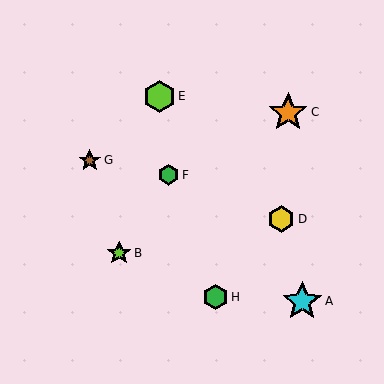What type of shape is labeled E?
Shape E is a lime hexagon.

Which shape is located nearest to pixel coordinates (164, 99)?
The lime hexagon (labeled E) at (159, 96) is nearest to that location.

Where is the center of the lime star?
The center of the lime star is at (119, 253).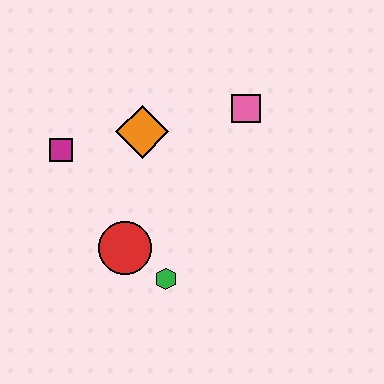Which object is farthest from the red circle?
The pink square is farthest from the red circle.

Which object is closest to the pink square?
The orange diamond is closest to the pink square.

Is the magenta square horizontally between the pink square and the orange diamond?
No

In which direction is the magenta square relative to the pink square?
The magenta square is to the left of the pink square.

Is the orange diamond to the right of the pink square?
No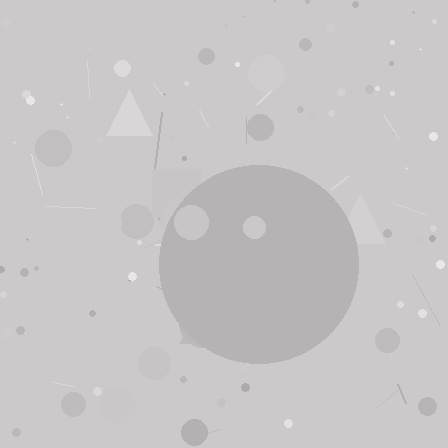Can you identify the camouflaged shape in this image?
The camouflaged shape is a circle.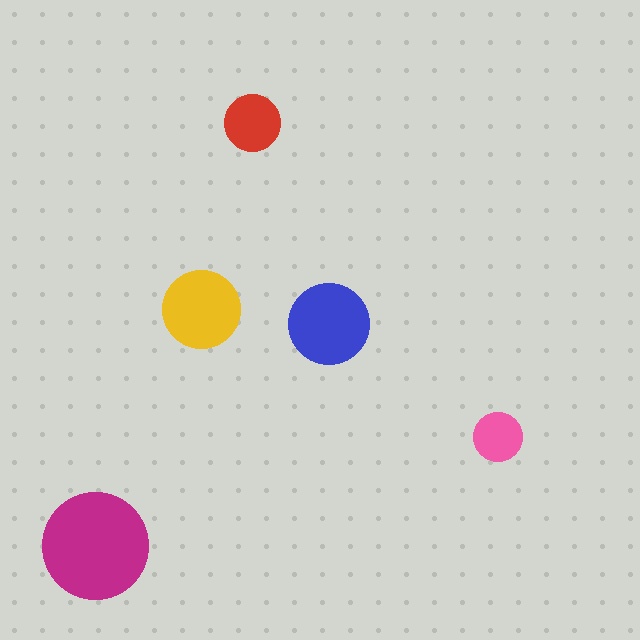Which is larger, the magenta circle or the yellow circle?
The magenta one.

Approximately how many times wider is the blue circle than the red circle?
About 1.5 times wider.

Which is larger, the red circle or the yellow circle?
The yellow one.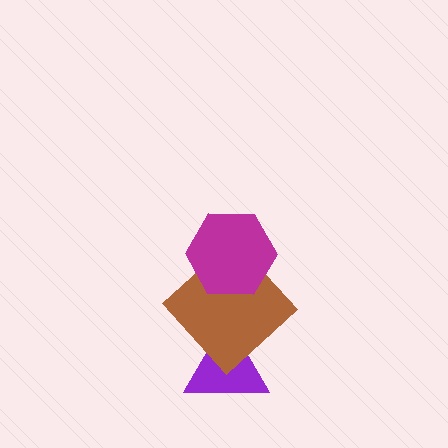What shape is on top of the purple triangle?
The brown diamond is on top of the purple triangle.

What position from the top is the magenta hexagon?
The magenta hexagon is 1st from the top.